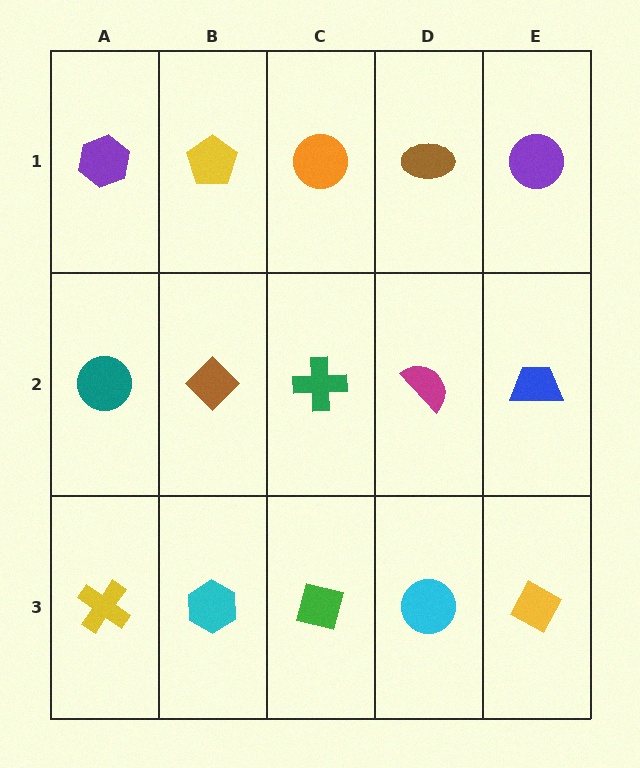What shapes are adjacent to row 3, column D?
A magenta semicircle (row 2, column D), a green square (row 3, column C), a yellow diamond (row 3, column E).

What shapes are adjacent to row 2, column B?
A yellow pentagon (row 1, column B), a cyan hexagon (row 3, column B), a teal circle (row 2, column A), a green cross (row 2, column C).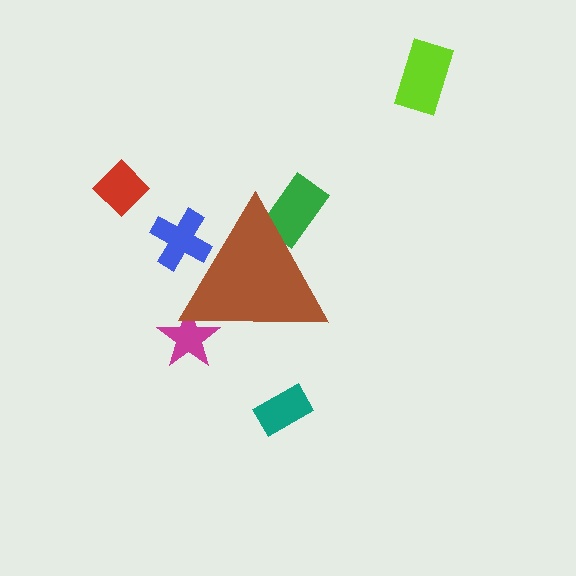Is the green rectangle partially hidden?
Yes, the green rectangle is partially hidden behind the brown triangle.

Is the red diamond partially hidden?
No, the red diamond is fully visible.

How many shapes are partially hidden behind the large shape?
3 shapes are partially hidden.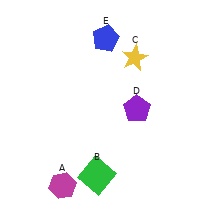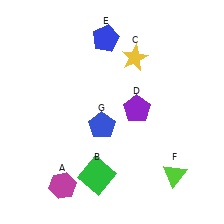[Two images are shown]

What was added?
A lime triangle (F), a blue pentagon (G) were added in Image 2.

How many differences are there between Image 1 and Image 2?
There are 2 differences between the two images.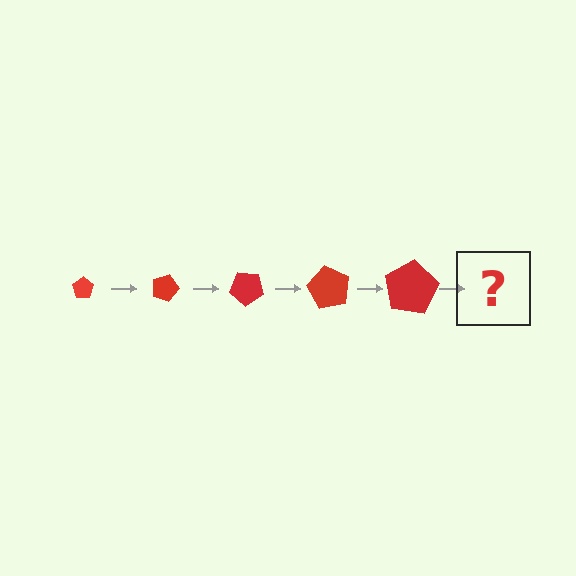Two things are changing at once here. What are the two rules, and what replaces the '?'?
The two rules are that the pentagon grows larger each step and it rotates 20 degrees each step. The '?' should be a pentagon, larger than the previous one and rotated 100 degrees from the start.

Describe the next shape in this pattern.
It should be a pentagon, larger than the previous one and rotated 100 degrees from the start.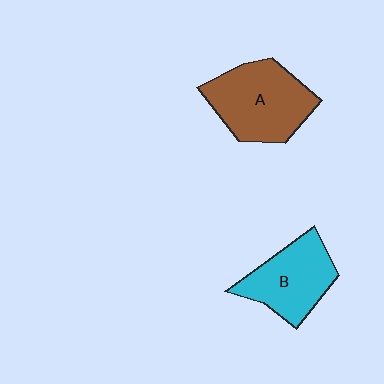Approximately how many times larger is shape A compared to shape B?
Approximately 1.2 times.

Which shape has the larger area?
Shape A (brown).